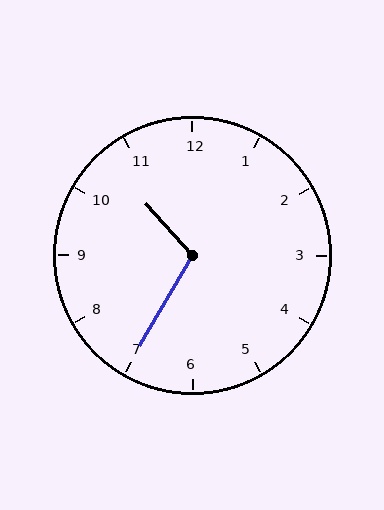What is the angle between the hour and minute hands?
Approximately 108 degrees.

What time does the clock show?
10:35.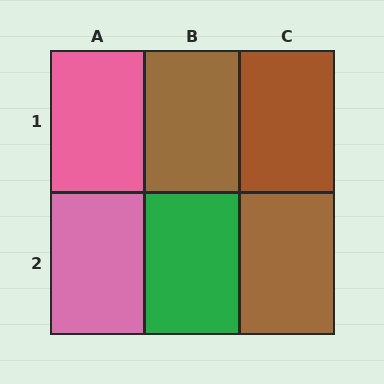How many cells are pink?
2 cells are pink.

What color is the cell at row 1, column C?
Brown.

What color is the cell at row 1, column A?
Pink.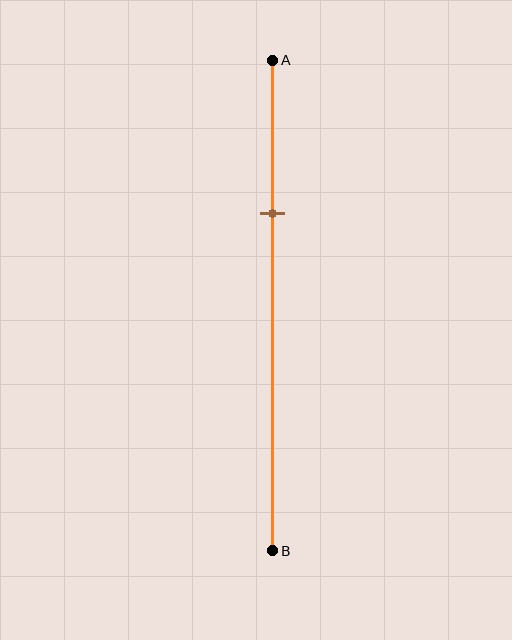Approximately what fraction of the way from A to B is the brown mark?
The brown mark is approximately 30% of the way from A to B.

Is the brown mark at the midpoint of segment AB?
No, the mark is at about 30% from A, not at the 50% midpoint.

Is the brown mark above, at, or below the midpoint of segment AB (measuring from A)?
The brown mark is above the midpoint of segment AB.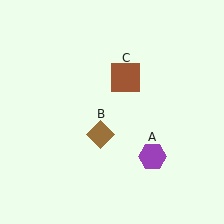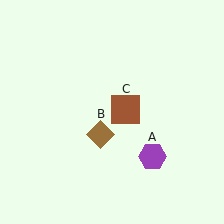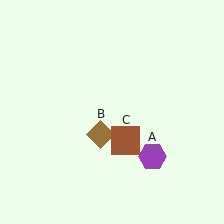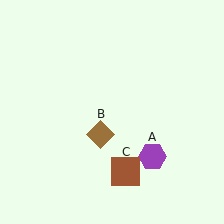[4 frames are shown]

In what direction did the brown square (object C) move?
The brown square (object C) moved down.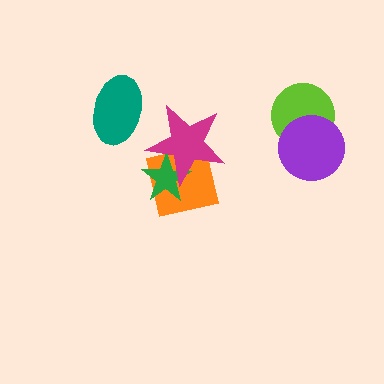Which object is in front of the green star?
The magenta star is in front of the green star.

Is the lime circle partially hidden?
Yes, it is partially covered by another shape.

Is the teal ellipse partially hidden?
No, no other shape covers it.